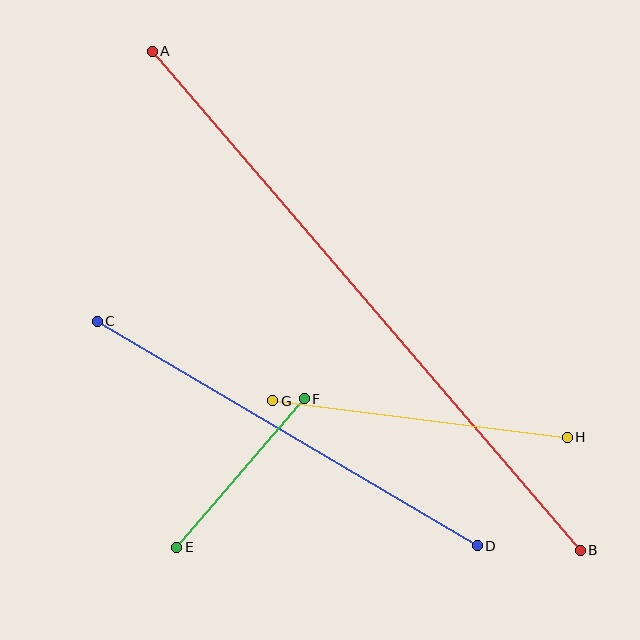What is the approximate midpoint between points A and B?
The midpoint is at approximately (366, 301) pixels.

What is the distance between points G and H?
The distance is approximately 297 pixels.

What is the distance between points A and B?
The distance is approximately 658 pixels.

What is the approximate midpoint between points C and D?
The midpoint is at approximately (287, 433) pixels.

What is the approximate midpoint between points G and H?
The midpoint is at approximately (420, 419) pixels.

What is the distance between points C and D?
The distance is approximately 441 pixels.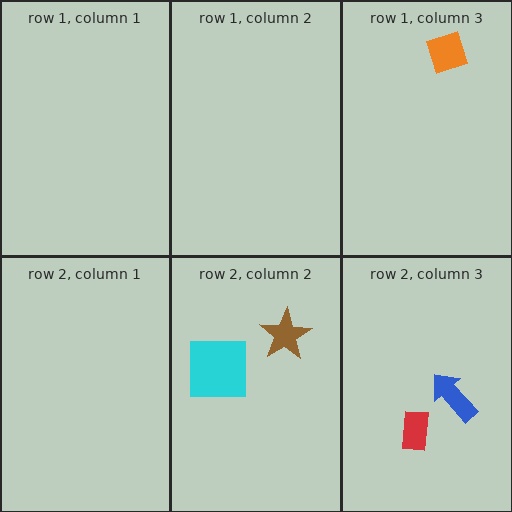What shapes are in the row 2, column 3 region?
The red rectangle, the blue arrow.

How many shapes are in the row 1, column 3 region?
1.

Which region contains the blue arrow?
The row 2, column 3 region.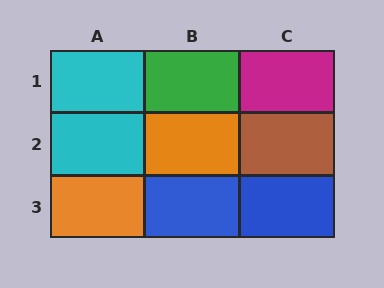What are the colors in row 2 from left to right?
Cyan, orange, brown.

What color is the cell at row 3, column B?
Blue.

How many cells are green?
1 cell is green.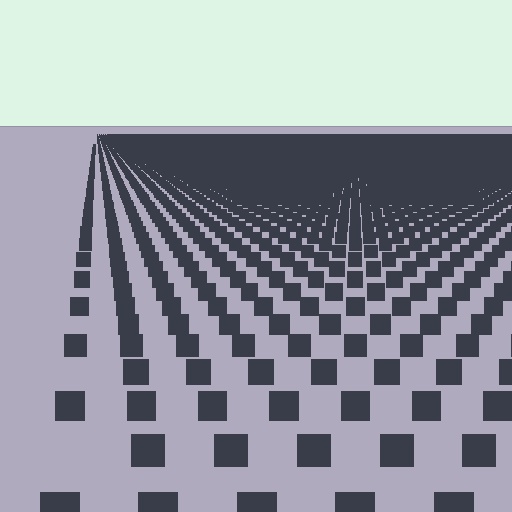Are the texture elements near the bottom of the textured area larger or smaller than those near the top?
Larger. Near the bottom, elements are closer to the viewer and appear at a bigger on-screen size.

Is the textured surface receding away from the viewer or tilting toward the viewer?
The surface is receding away from the viewer. Texture elements get smaller and denser toward the top.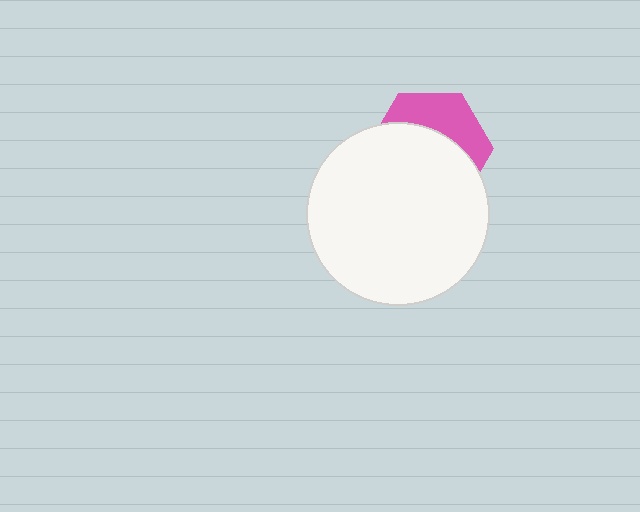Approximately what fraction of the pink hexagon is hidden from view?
Roughly 64% of the pink hexagon is hidden behind the white circle.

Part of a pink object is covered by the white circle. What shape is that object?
It is a hexagon.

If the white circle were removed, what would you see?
You would see the complete pink hexagon.